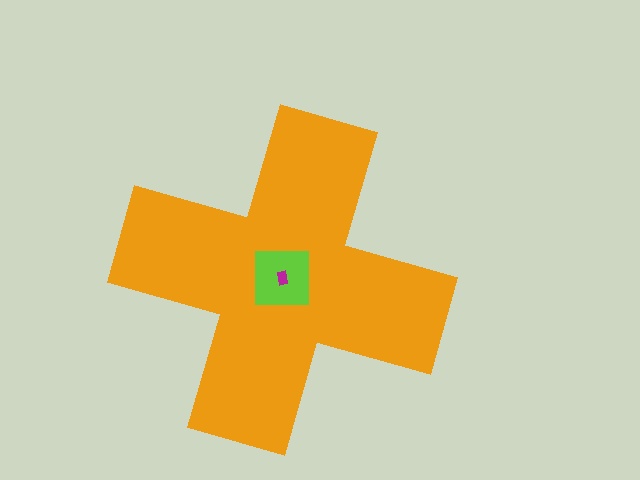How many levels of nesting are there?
3.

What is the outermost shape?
The orange cross.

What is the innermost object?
The magenta rectangle.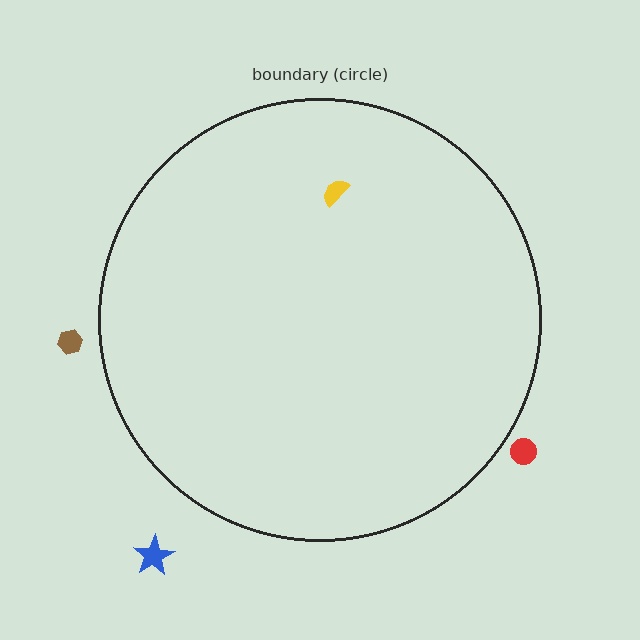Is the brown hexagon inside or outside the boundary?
Outside.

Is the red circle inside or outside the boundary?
Outside.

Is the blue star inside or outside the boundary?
Outside.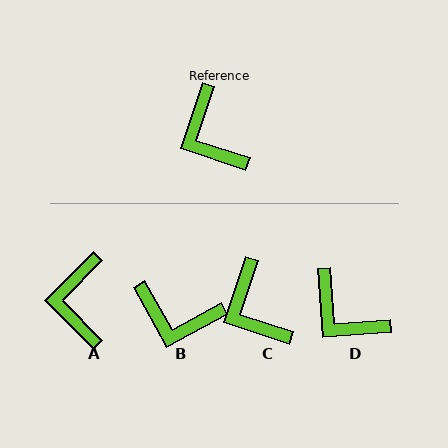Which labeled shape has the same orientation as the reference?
C.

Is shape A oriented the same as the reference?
No, it is off by about 27 degrees.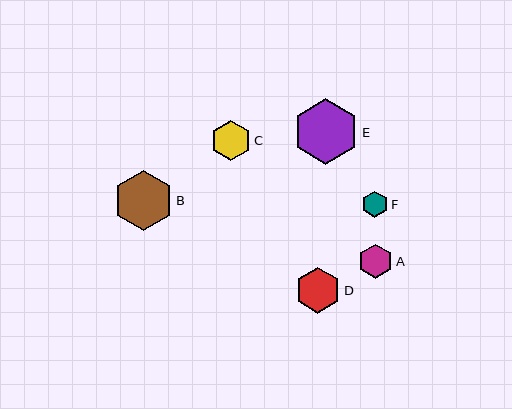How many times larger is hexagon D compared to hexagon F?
Hexagon D is approximately 1.8 times the size of hexagon F.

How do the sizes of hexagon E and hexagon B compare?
Hexagon E and hexagon B are approximately the same size.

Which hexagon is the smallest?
Hexagon F is the smallest with a size of approximately 26 pixels.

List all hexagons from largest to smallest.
From largest to smallest: E, B, D, C, A, F.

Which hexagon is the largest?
Hexagon E is the largest with a size of approximately 65 pixels.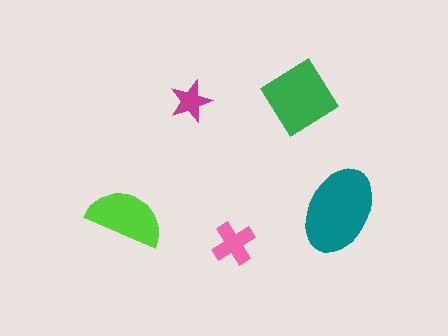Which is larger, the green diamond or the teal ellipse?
The teal ellipse.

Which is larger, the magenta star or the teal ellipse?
The teal ellipse.